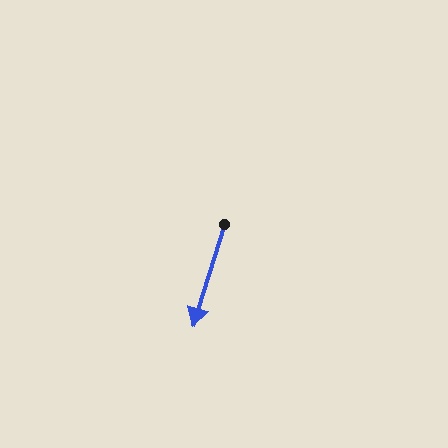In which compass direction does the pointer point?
South.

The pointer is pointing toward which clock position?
Roughly 7 o'clock.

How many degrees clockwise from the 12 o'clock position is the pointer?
Approximately 197 degrees.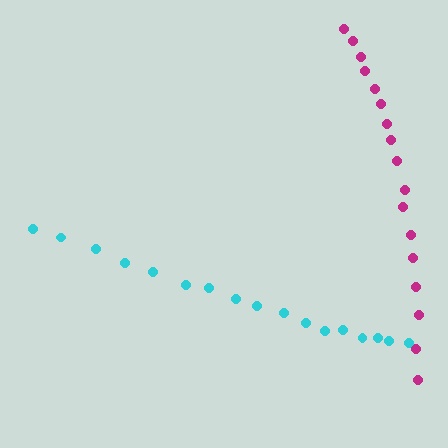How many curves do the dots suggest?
There are 2 distinct paths.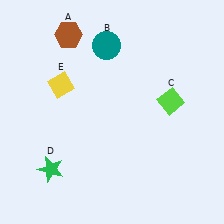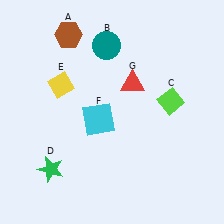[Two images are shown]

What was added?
A cyan square (F), a red triangle (G) were added in Image 2.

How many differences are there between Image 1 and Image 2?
There are 2 differences between the two images.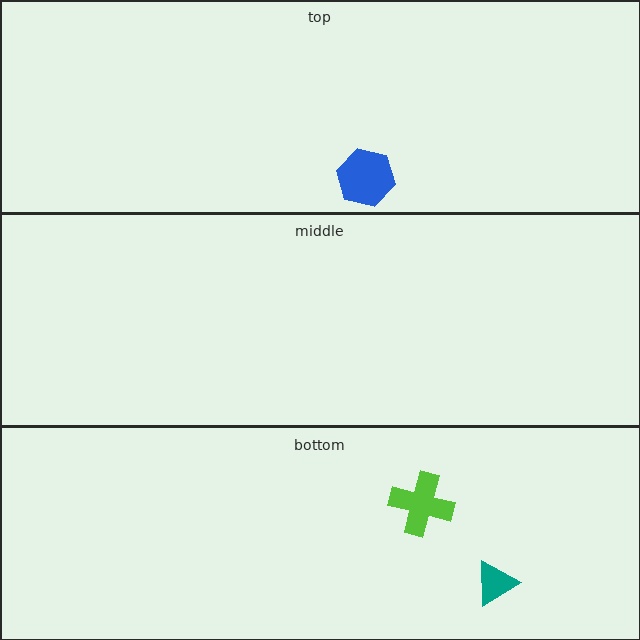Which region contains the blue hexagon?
The top region.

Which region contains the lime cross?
The bottom region.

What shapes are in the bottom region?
The lime cross, the teal triangle.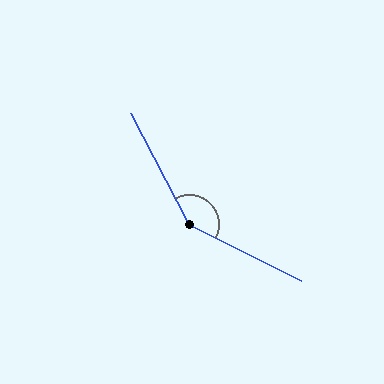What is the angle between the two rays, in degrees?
Approximately 144 degrees.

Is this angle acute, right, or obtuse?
It is obtuse.